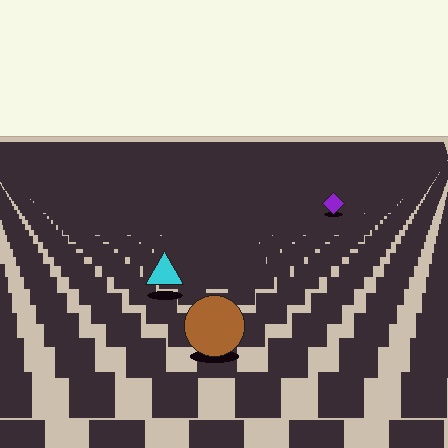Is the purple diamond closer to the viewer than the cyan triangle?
No. The cyan triangle is closer — you can tell from the texture gradient: the ground texture is coarser near it.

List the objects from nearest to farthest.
From nearest to farthest: the brown circle, the cyan triangle, the purple diamond.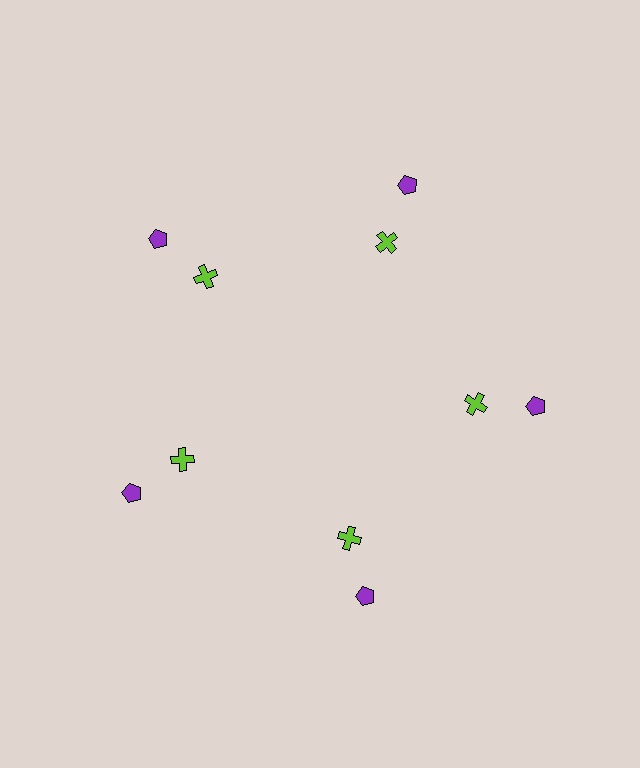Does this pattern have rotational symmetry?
Yes, this pattern has 5-fold rotational symmetry. It looks the same after rotating 72 degrees around the center.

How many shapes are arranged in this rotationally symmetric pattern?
There are 10 shapes, arranged in 5 groups of 2.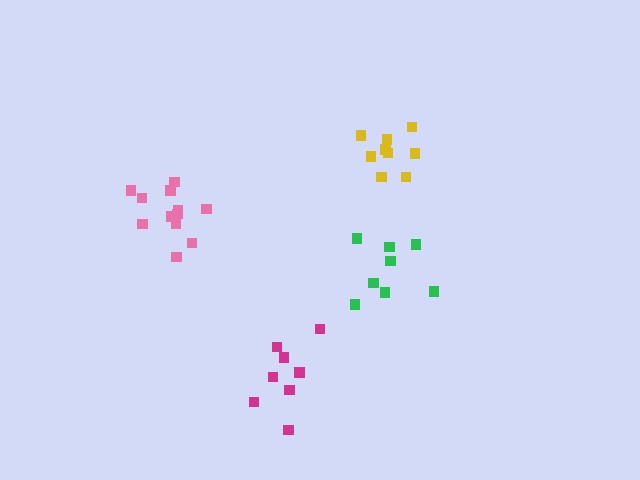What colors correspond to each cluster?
The clusters are colored: green, pink, yellow, magenta.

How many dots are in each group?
Group 1: 8 dots, Group 2: 12 dots, Group 3: 9 dots, Group 4: 8 dots (37 total).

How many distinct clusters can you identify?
There are 4 distinct clusters.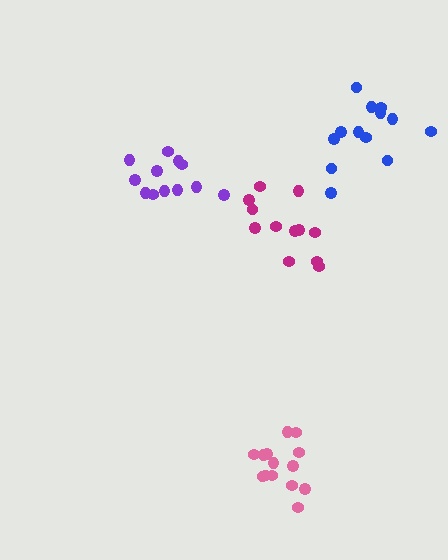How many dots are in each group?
Group 1: 12 dots, Group 2: 12 dots, Group 3: 14 dots, Group 4: 13 dots (51 total).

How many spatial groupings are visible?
There are 4 spatial groupings.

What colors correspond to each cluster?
The clusters are colored: magenta, purple, pink, blue.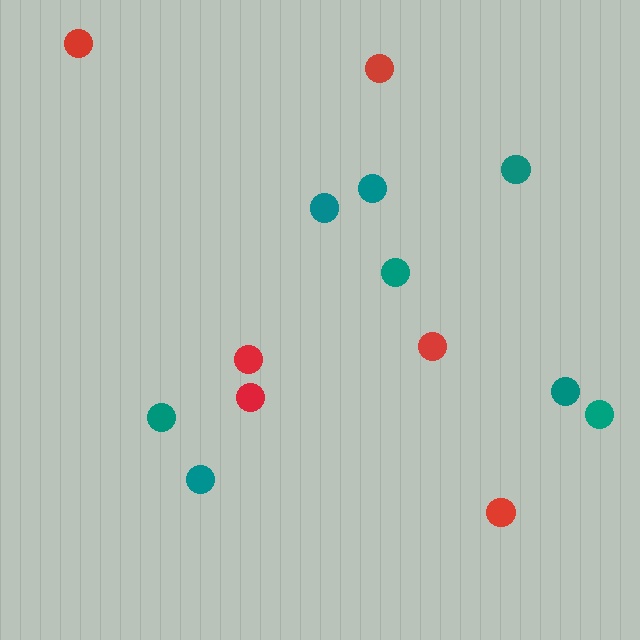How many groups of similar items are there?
There are 2 groups: one group of teal circles (8) and one group of red circles (6).